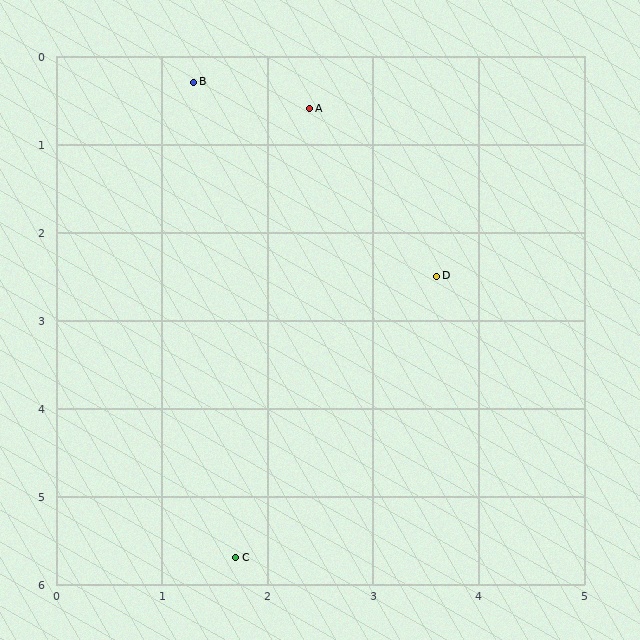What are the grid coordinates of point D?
Point D is at approximately (3.6, 2.5).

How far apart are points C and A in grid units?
Points C and A are about 5.1 grid units apart.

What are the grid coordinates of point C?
Point C is at approximately (1.7, 5.7).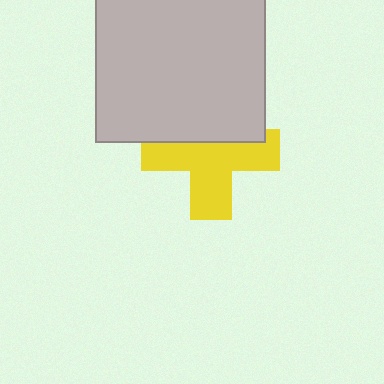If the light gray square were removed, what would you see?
You would see the complete yellow cross.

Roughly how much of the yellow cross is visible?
About half of it is visible (roughly 62%).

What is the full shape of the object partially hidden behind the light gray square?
The partially hidden object is a yellow cross.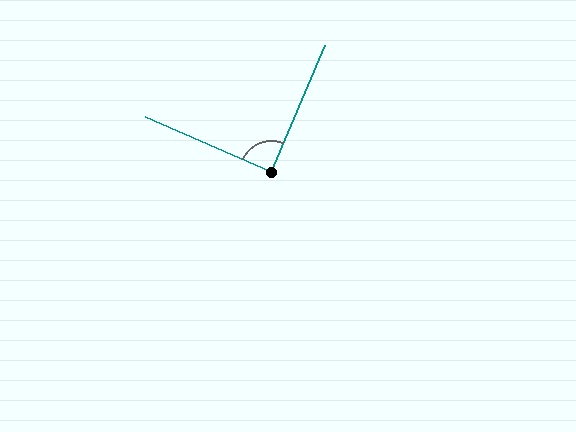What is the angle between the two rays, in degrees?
Approximately 89 degrees.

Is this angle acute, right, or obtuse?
It is approximately a right angle.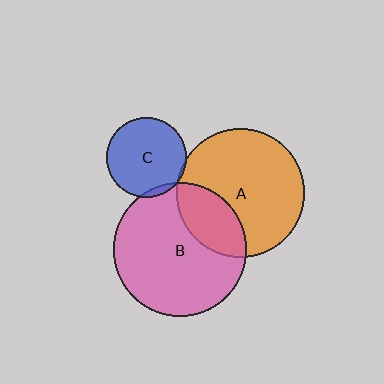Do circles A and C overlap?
Yes.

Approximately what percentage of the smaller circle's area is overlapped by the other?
Approximately 5%.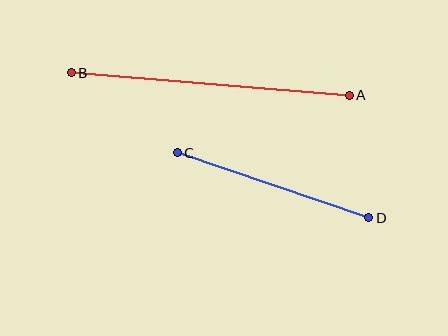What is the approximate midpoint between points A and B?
The midpoint is at approximately (210, 84) pixels.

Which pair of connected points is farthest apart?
Points A and B are farthest apart.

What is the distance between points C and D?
The distance is approximately 202 pixels.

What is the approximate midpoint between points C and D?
The midpoint is at approximately (273, 185) pixels.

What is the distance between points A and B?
The distance is approximately 279 pixels.